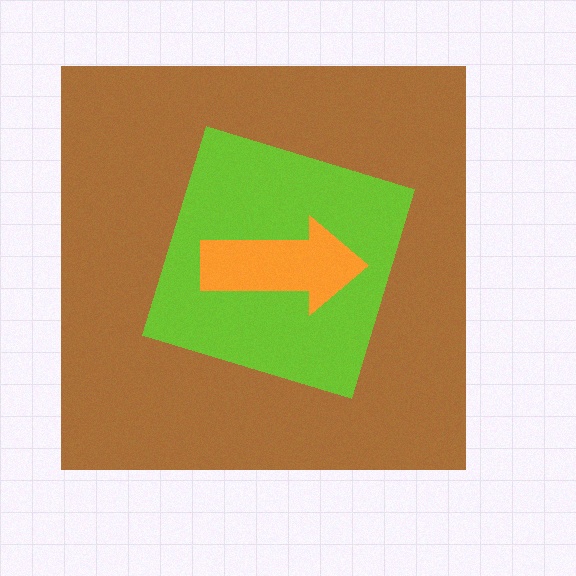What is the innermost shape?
The orange arrow.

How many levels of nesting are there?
3.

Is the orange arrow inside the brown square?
Yes.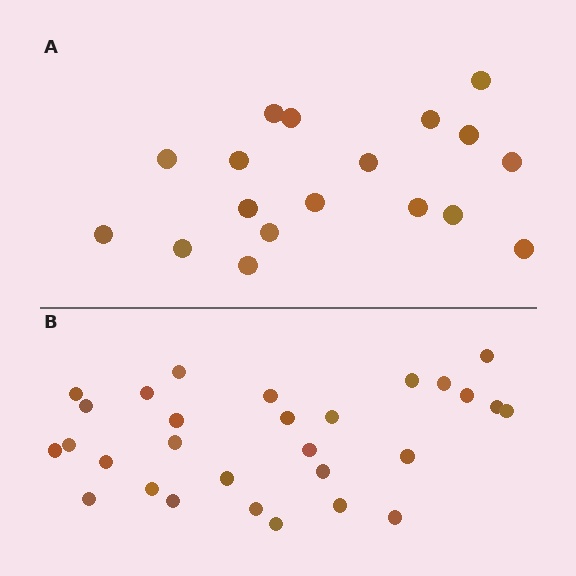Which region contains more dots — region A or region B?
Region B (the bottom region) has more dots.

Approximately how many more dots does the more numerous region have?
Region B has roughly 12 or so more dots than region A.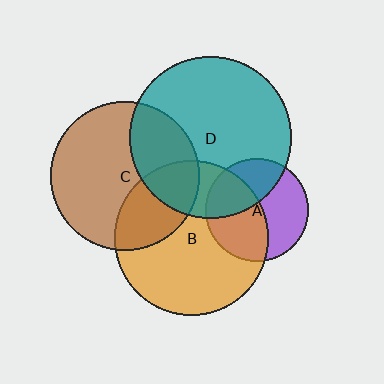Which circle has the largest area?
Circle D (teal).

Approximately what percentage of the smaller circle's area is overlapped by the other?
Approximately 40%.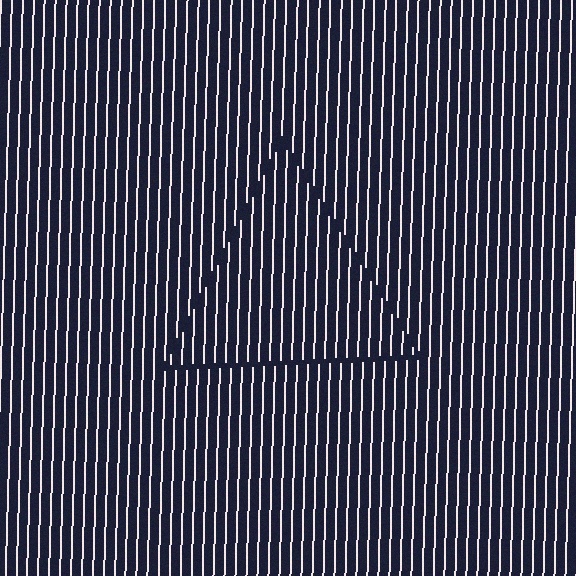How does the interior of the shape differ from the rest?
The interior of the shape contains the same grating, shifted by half a period — the contour is defined by the phase discontinuity where line-ends from the inner and outer gratings abut.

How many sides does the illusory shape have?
3 sides — the line-ends trace a triangle.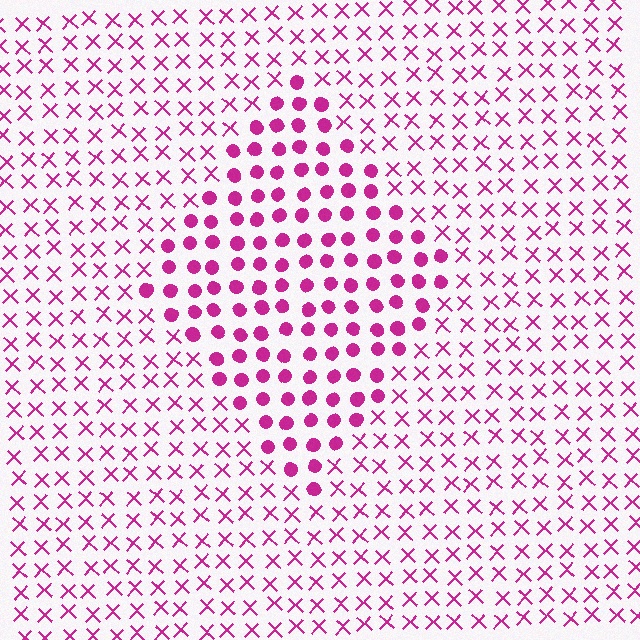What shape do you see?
I see a diamond.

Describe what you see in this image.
The image is filled with small magenta elements arranged in a uniform grid. A diamond-shaped region contains circles, while the surrounding area contains X marks. The boundary is defined purely by the change in element shape.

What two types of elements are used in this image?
The image uses circles inside the diamond region and X marks outside it.